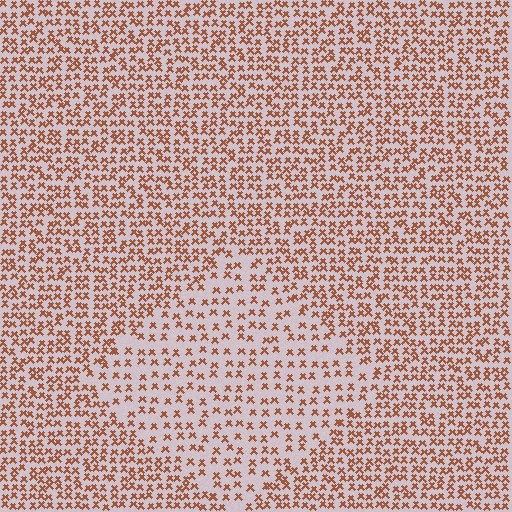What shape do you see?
I see a diamond.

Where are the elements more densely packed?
The elements are more densely packed outside the diamond boundary.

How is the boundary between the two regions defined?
The boundary is defined by a change in element density (approximately 1.8x ratio). All elements are the same color, size, and shape.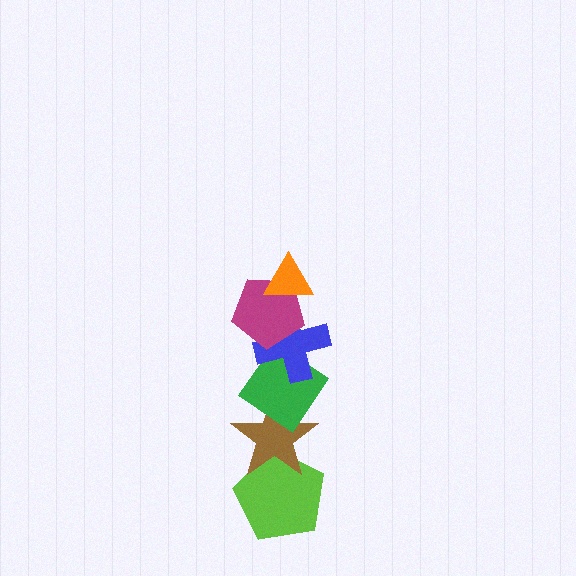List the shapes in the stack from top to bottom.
From top to bottom: the orange triangle, the magenta pentagon, the blue cross, the green diamond, the brown star, the lime pentagon.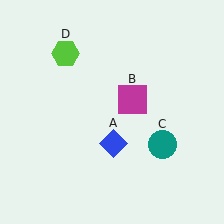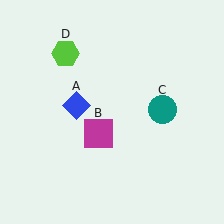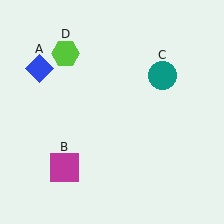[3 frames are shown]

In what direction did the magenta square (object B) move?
The magenta square (object B) moved down and to the left.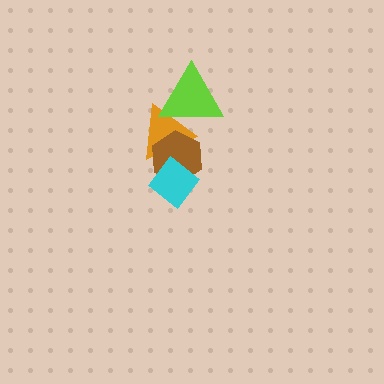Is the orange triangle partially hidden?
Yes, it is partially covered by another shape.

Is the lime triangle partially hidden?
No, no other shape covers it.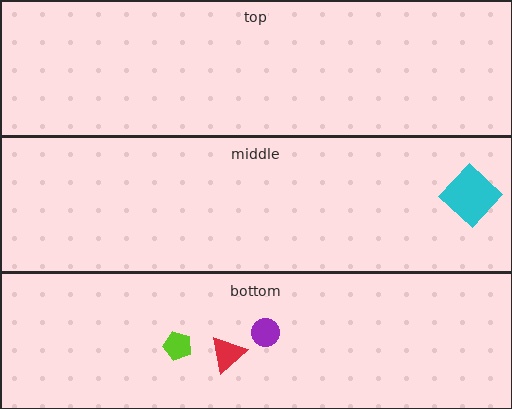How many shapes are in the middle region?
1.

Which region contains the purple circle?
The bottom region.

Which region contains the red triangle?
The bottom region.